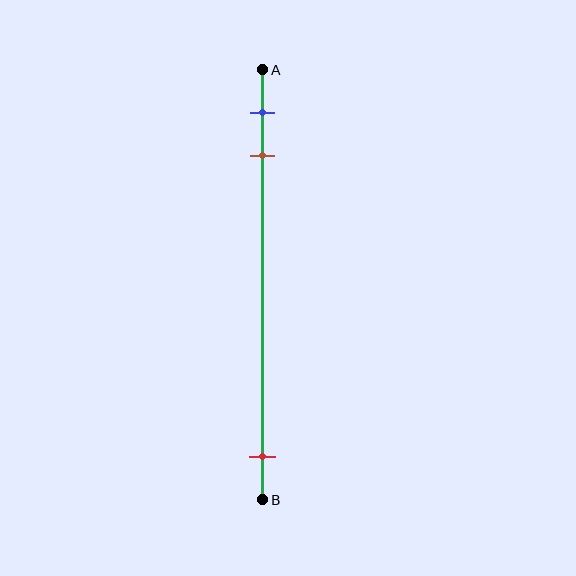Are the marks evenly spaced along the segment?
No, the marks are not evenly spaced.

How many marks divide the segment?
There are 3 marks dividing the segment.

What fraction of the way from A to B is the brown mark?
The brown mark is approximately 20% (0.2) of the way from A to B.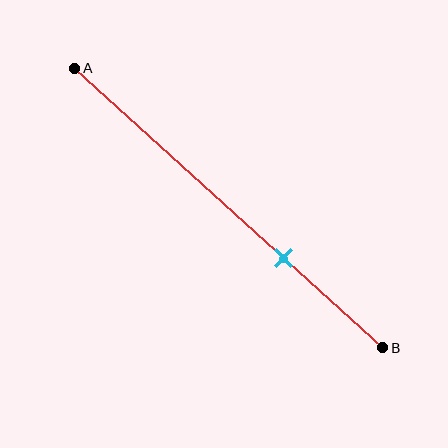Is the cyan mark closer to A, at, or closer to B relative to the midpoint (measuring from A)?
The cyan mark is closer to point B than the midpoint of segment AB.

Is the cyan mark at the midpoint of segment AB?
No, the mark is at about 70% from A, not at the 50% midpoint.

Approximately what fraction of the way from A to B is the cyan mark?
The cyan mark is approximately 70% of the way from A to B.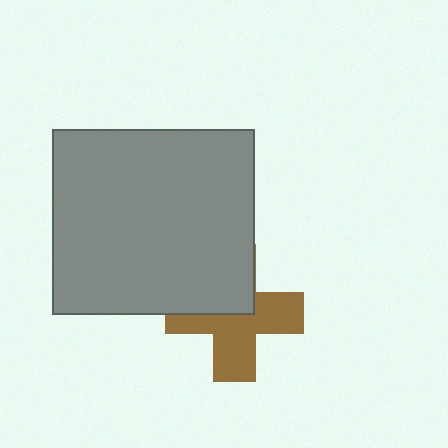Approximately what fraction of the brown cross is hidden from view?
Roughly 42% of the brown cross is hidden behind the gray rectangle.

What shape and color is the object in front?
The object in front is a gray rectangle.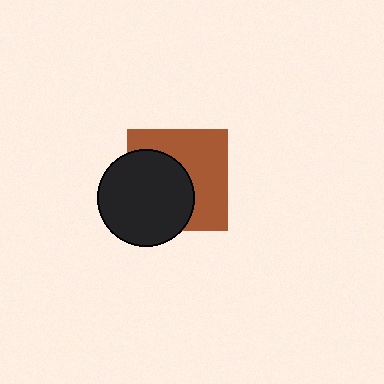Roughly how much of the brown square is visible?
About half of it is visible (roughly 52%).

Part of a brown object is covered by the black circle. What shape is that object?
It is a square.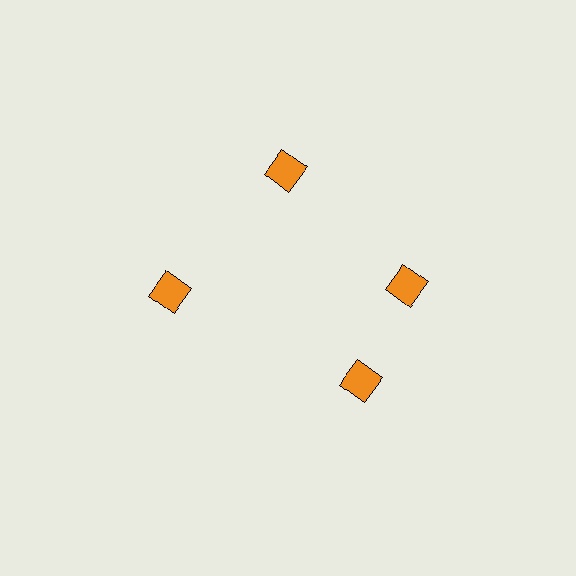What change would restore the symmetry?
The symmetry would be restored by rotating it back into even spacing with its neighbors so that all 4 diamonds sit at equal angles and equal distance from the center.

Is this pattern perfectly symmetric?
No. The 4 orange diamonds are arranged in a ring, but one element near the 6 o'clock position is rotated out of alignment along the ring, breaking the 4-fold rotational symmetry.